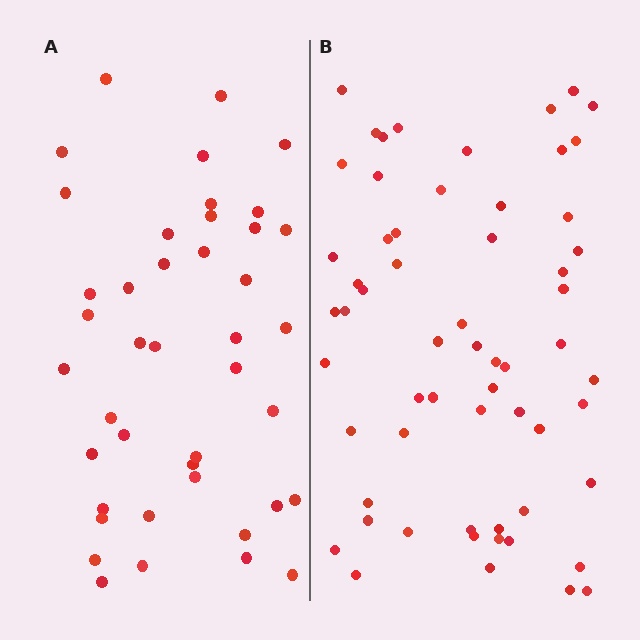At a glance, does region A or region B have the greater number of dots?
Region B (the right region) has more dots.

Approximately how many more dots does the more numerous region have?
Region B has approximately 20 more dots than region A.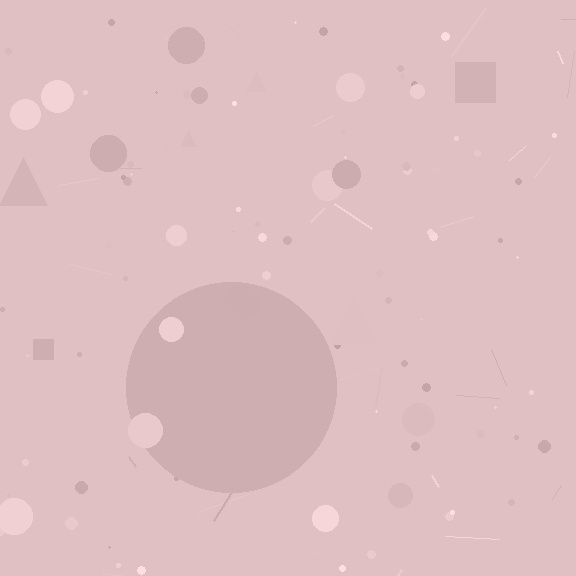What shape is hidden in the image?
A circle is hidden in the image.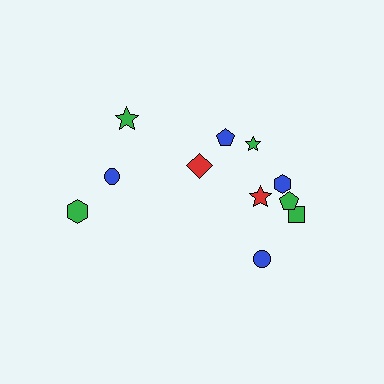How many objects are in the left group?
There are 4 objects.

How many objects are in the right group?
There are 7 objects.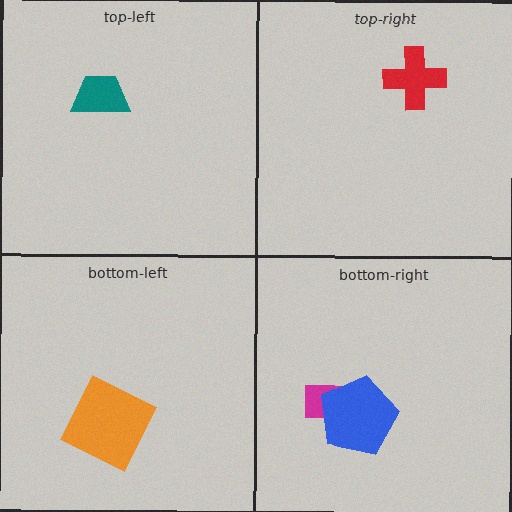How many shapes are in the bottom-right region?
2.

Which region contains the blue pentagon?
The bottom-right region.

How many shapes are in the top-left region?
1.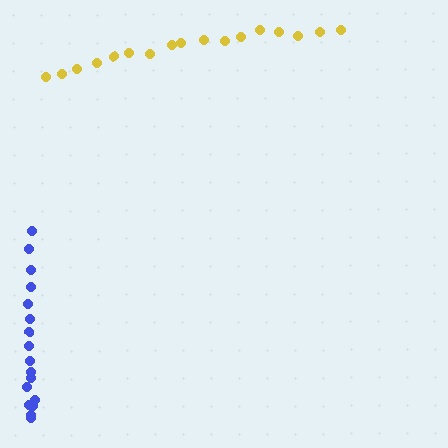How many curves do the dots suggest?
There are 2 distinct paths.